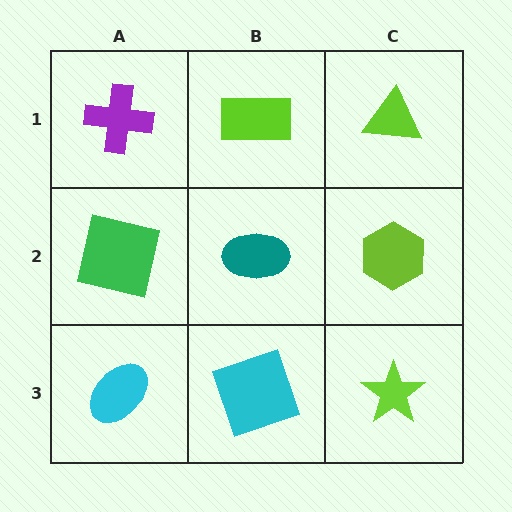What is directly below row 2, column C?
A lime star.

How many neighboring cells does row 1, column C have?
2.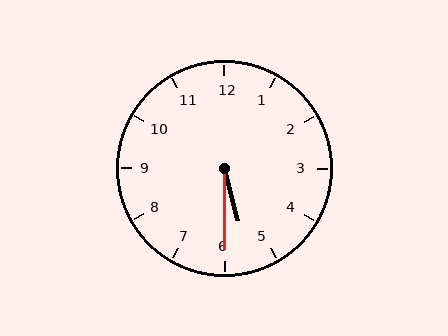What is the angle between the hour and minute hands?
Approximately 15 degrees.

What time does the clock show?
5:30.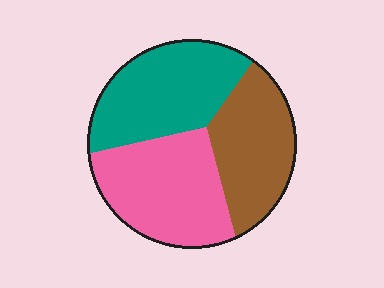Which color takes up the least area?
Brown, at roughly 30%.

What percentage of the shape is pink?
Pink takes up about three eighths (3/8) of the shape.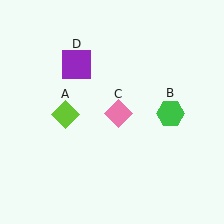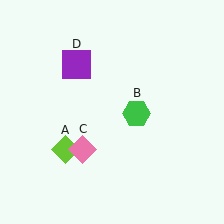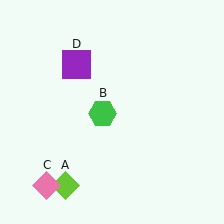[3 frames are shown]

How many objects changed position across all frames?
3 objects changed position: lime diamond (object A), green hexagon (object B), pink diamond (object C).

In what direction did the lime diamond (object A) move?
The lime diamond (object A) moved down.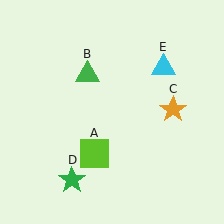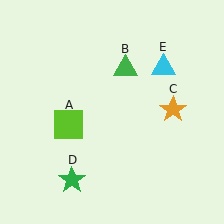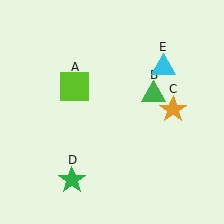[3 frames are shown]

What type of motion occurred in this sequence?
The lime square (object A), green triangle (object B) rotated clockwise around the center of the scene.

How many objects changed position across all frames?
2 objects changed position: lime square (object A), green triangle (object B).